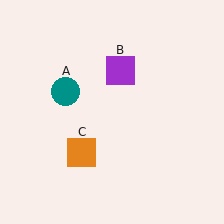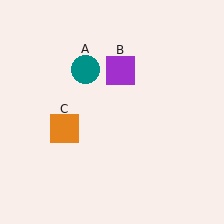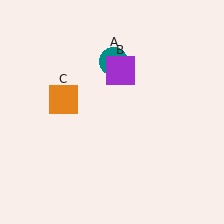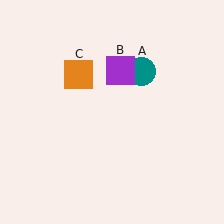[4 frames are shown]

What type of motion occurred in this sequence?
The teal circle (object A), orange square (object C) rotated clockwise around the center of the scene.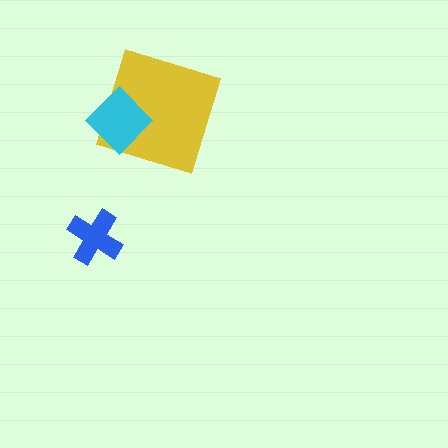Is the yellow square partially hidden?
Yes, it is partially covered by another shape.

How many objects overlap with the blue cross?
0 objects overlap with the blue cross.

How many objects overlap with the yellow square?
1 object overlaps with the yellow square.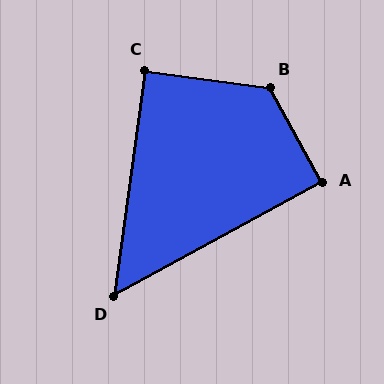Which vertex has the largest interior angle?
B, at approximately 126 degrees.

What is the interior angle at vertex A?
Approximately 90 degrees (approximately right).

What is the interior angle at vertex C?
Approximately 90 degrees (approximately right).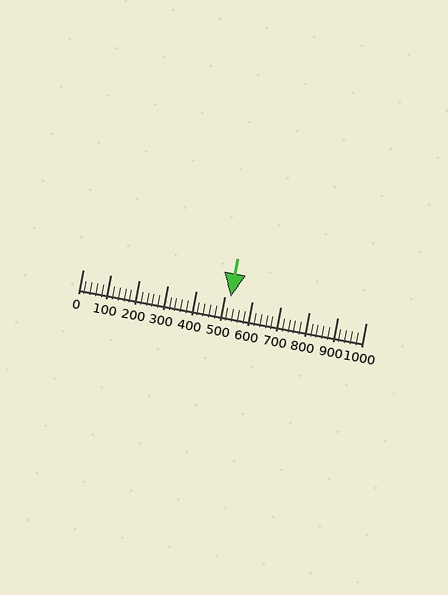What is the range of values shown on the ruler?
The ruler shows values from 0 to 1000.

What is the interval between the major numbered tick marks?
The major tick marks are spaced 100 units apart.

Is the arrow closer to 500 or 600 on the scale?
The arrow is closer to 500.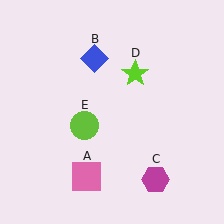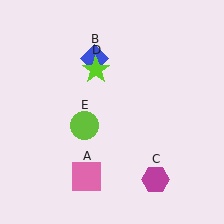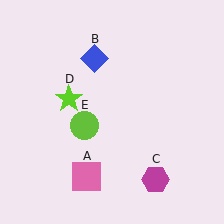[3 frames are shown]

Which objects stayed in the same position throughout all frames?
Pink square (object A) and blue diamond (object B) and magenta hexagon (object C) and lime circle (object E) remained stationary.